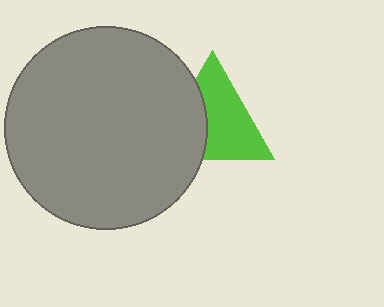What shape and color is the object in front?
The object in front is a gray circle.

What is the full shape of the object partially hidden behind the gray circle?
The partially hidden object is a lime triangle.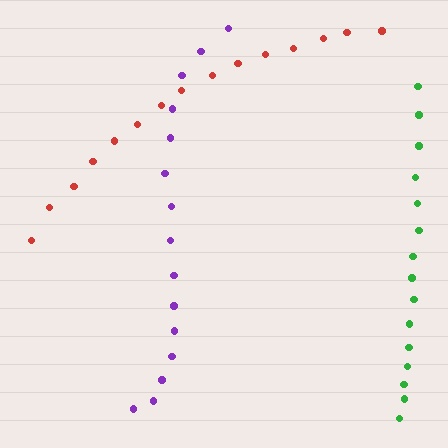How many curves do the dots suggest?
There are 3 distinct paths.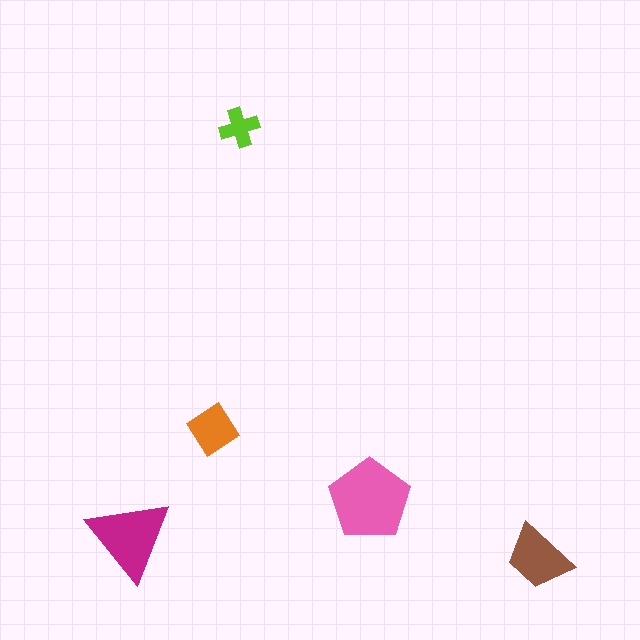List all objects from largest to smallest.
The pink pentagon, the magenta triangle, the brown trapezoid, the orange diamond, the lime cross.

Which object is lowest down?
The brown trapezoid is bottommost.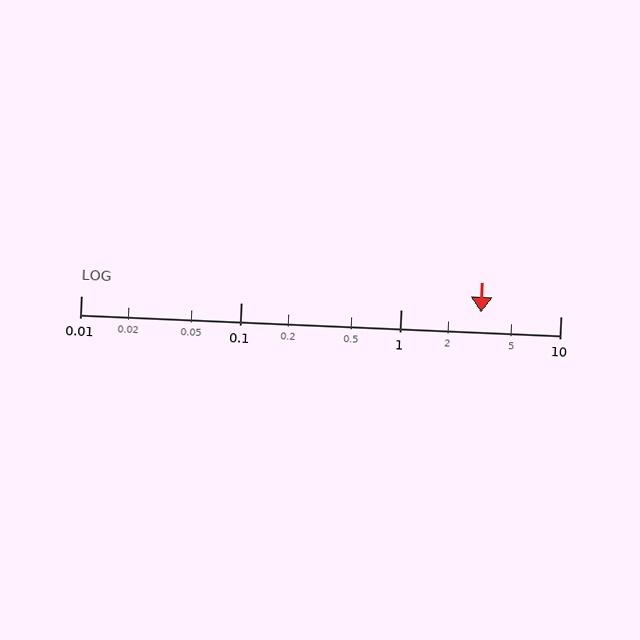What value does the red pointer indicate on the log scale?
The pointer indicates approximately 3.2.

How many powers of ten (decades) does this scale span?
The scale spans 3 decades, from 0.01 to 10.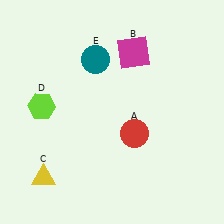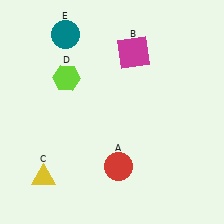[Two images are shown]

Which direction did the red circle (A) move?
The red circle (A) moved down.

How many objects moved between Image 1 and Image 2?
3 objects moved between the two images.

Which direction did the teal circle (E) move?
The teal circle (E) moved left.